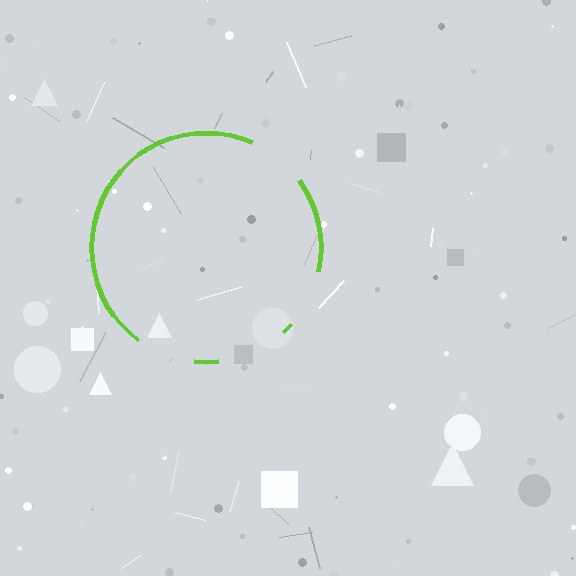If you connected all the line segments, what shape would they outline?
They would outline a circle.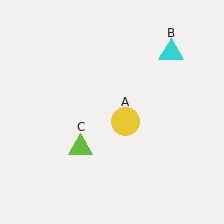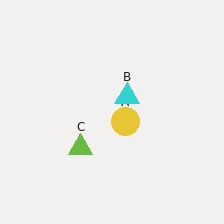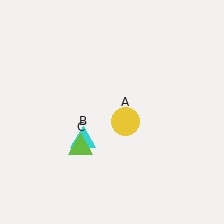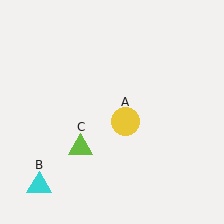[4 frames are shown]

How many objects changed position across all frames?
1 object changed position: cyan triangle (object B).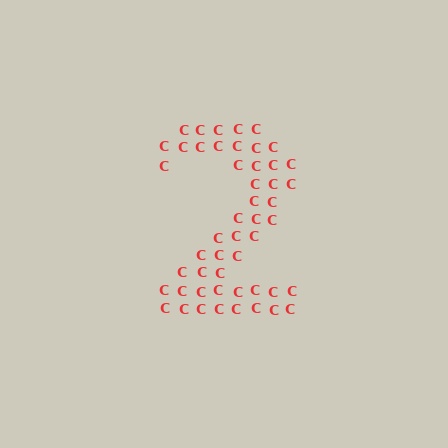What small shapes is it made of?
It is made of small letter C's.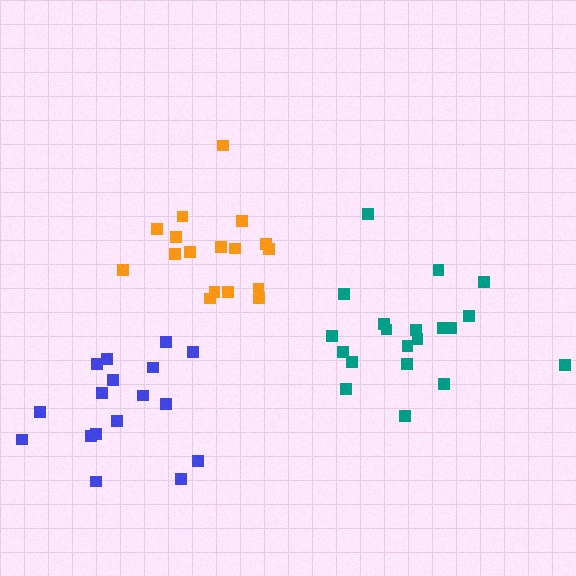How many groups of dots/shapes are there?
There are 3 groups.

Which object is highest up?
The orange cluster is topmost.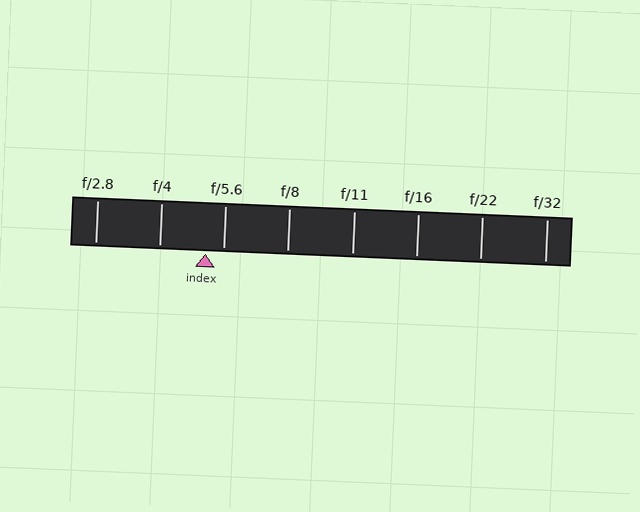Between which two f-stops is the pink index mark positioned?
The index mark is between f/4 and f/5.6.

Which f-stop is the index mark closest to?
The index mark is closest to f/5.6.